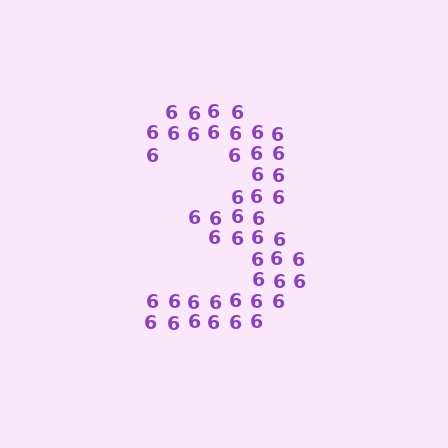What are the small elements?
The small elements are digit 6's.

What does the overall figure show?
The overall figure shows the digit 3.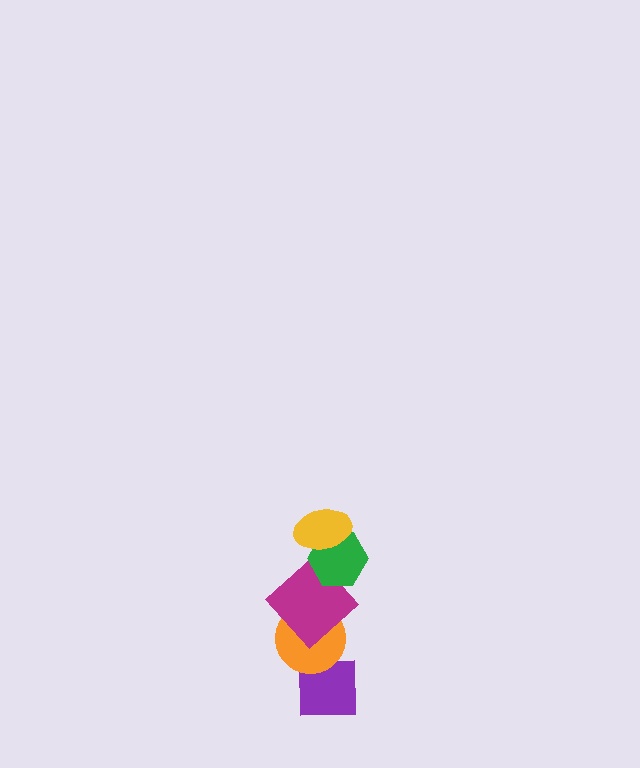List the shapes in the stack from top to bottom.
From top to bottom: the yellow ellipse, the green hexagon, the magenta diamond, the orange circle, the purple square.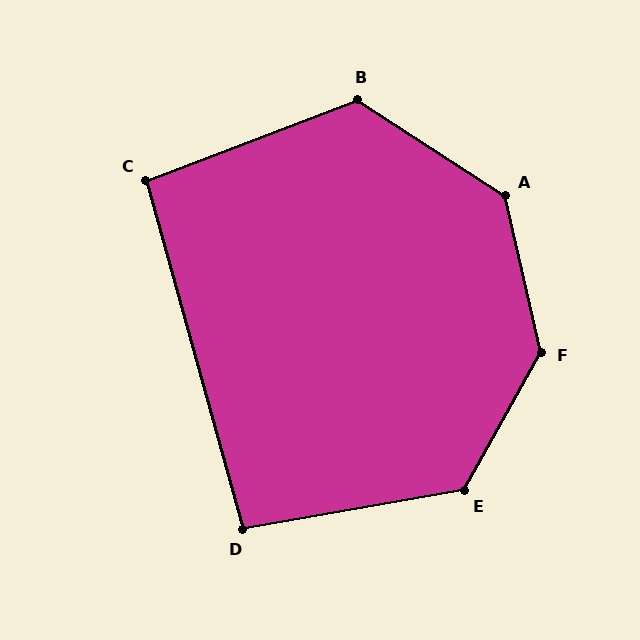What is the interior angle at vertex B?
Approximately 126 degrees (obtuse).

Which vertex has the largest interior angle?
F, at approximately 138 degrees.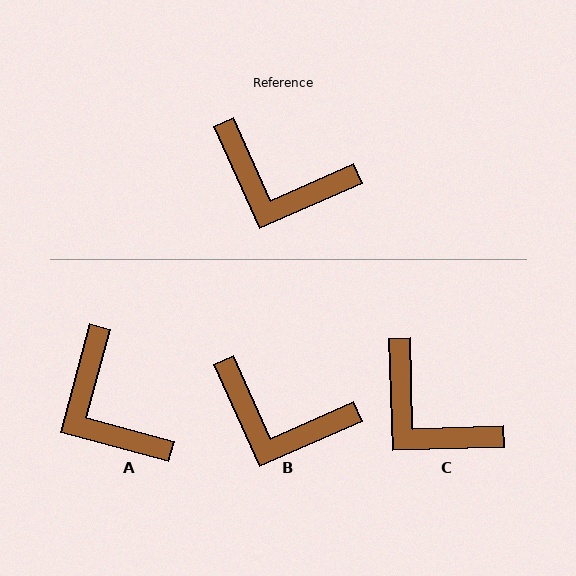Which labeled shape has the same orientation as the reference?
B.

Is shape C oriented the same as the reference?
No, it is off by about 22 degrees.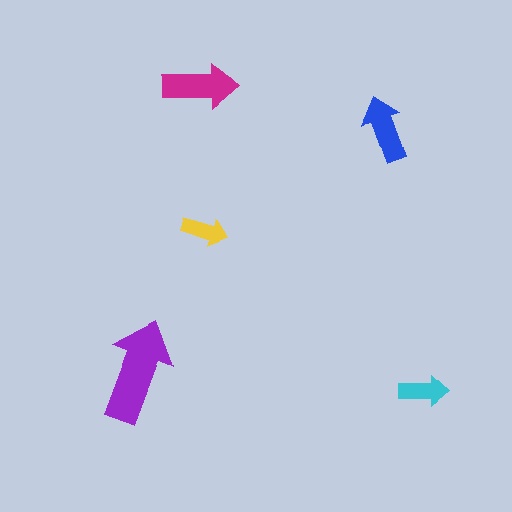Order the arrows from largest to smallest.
the purple one, the magenta one, the blue one, the cyan one, the yellow one.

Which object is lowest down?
The cyan arrow is bottommost.